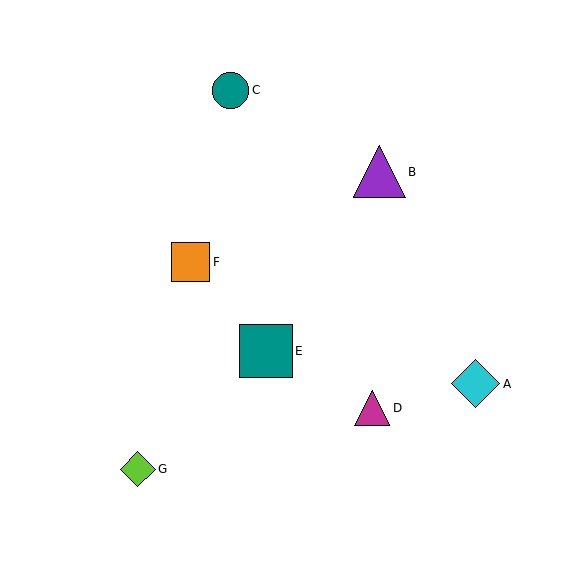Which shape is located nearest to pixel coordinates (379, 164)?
The purple triangle (labeled B) at (380, 172) is nearest to that location.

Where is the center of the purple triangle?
The center of the purple triangle is at (380, 172).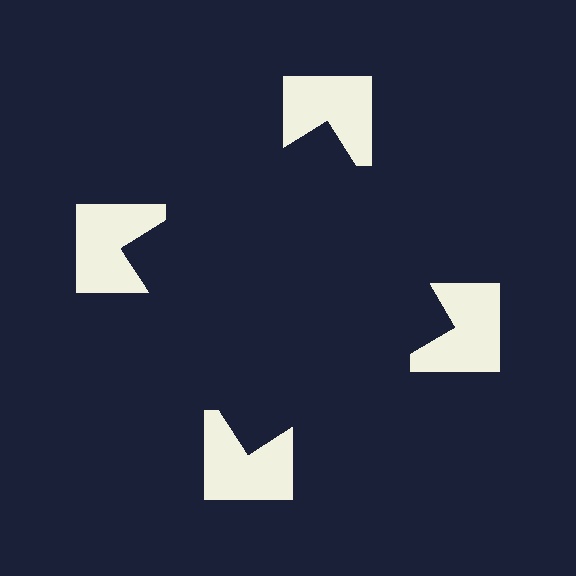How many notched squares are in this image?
There are 4 — one at each vertex of the illusory square.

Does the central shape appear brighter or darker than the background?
It typically appears slightly darker than the background, even though no actual brightness change is drawn.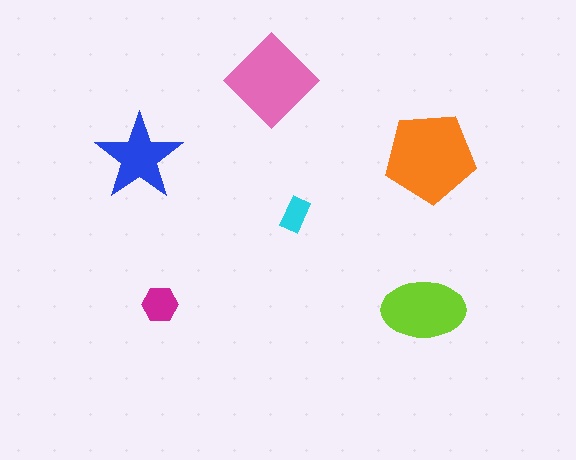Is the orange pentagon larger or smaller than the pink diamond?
Larger.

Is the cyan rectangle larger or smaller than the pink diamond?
Smaller.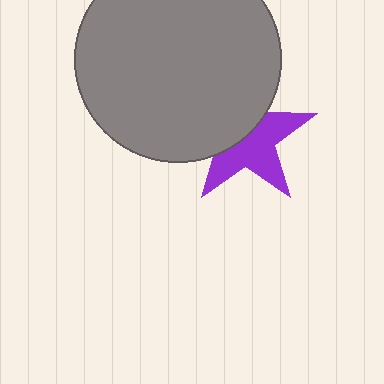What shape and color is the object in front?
The object in front is a gray circle.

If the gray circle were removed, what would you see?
You would see the complete purple star.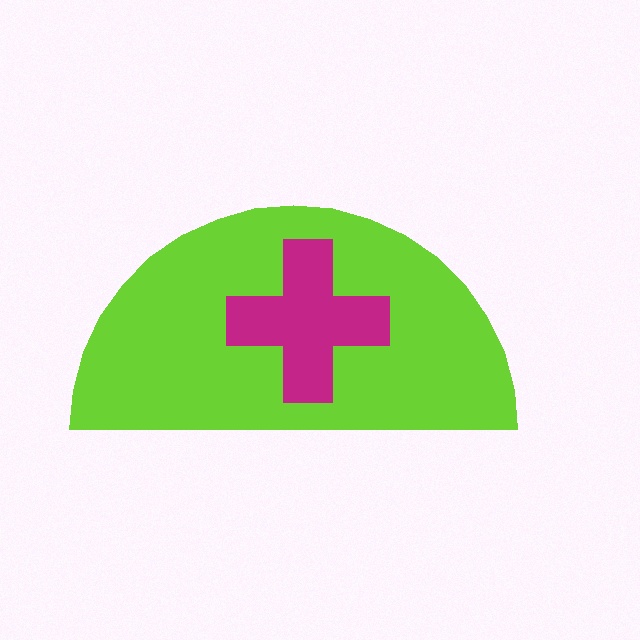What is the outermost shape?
The lime semicircle.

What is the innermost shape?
The magenta cross.